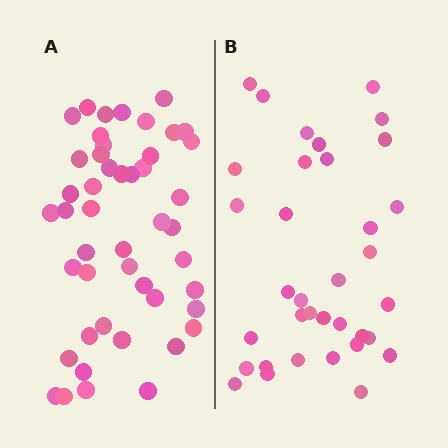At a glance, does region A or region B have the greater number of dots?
Region A (the left region) has more dots.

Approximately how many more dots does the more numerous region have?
Region A has roughly 12 or so more dots than region B.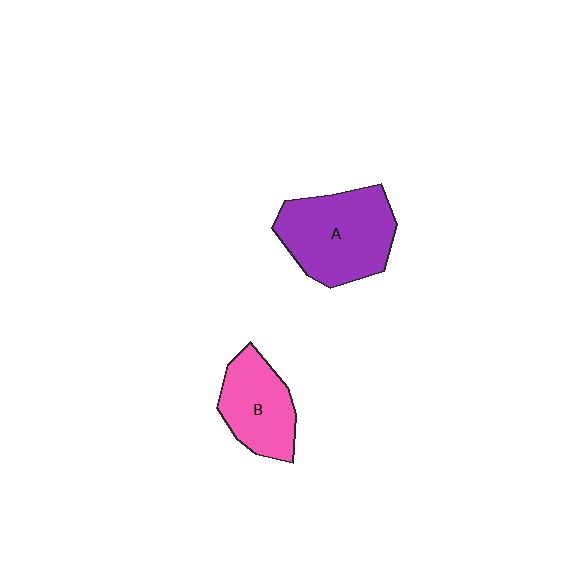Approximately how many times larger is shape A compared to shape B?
Approximately 1.4 times.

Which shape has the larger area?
Shape A (purple).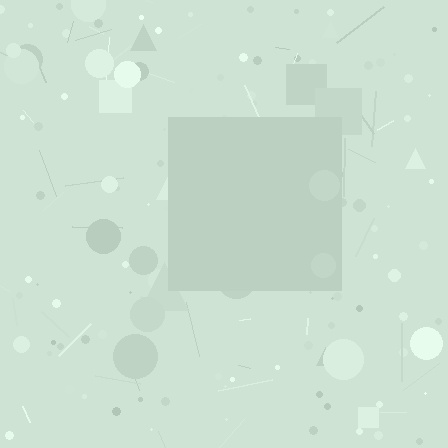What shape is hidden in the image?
A square is hidden in the image.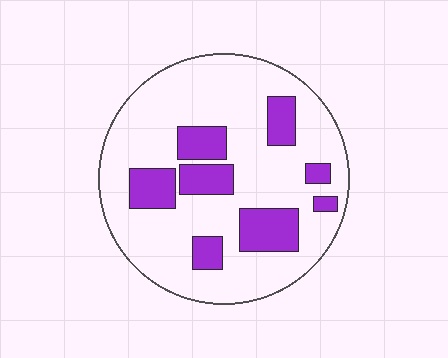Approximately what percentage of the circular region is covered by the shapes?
Approximately 25%.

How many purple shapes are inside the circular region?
8.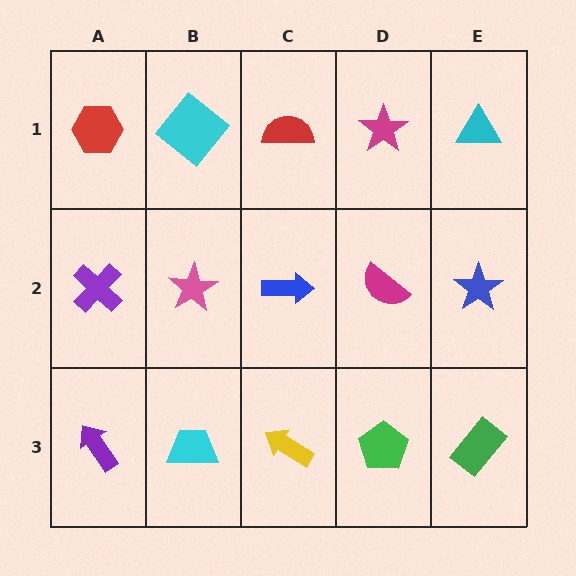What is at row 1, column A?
A red hexagon.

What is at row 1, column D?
A magenta star.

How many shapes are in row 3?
5 shapes.